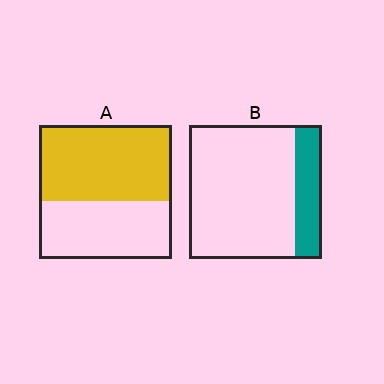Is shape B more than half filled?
No.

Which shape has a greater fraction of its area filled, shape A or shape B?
Shape A.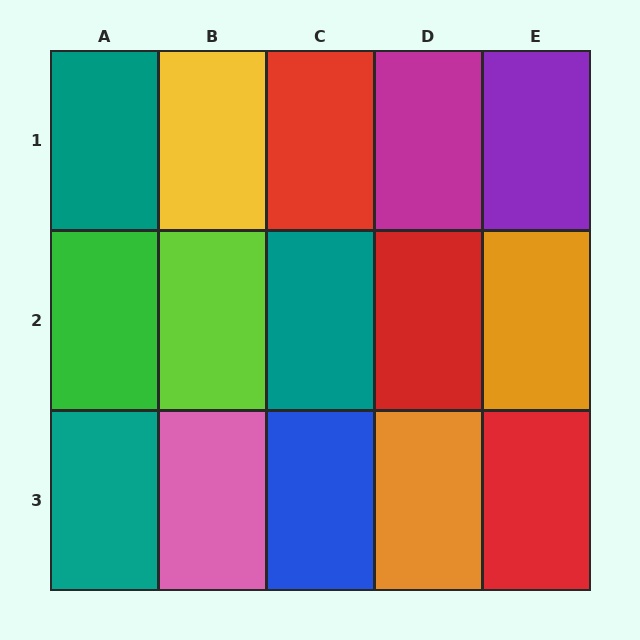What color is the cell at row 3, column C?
Blue.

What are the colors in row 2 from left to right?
Green, lime, teal, red, orange.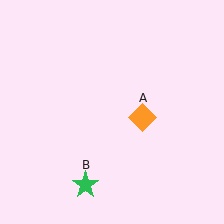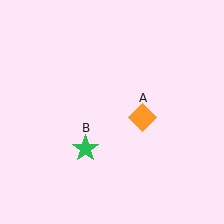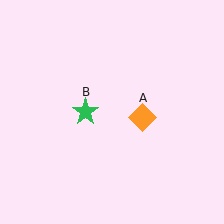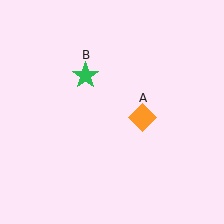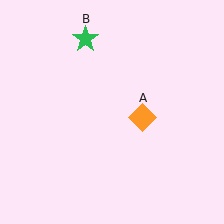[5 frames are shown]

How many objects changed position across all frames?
1 object changed position: green star (object B).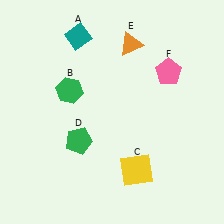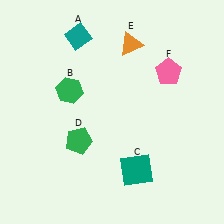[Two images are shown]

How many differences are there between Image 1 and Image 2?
There is 1 difference between the two images.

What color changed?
The square (C) changed from yellow in Image 1 to teal in Image 2.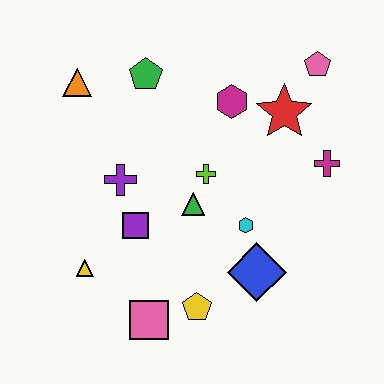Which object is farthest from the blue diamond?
The orange triangle is farthest from the blue diamond.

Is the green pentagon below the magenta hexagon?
No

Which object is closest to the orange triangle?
The green pentagon is closest to the orange triangle.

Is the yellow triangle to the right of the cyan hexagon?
No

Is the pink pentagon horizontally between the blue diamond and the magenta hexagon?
No